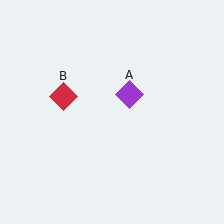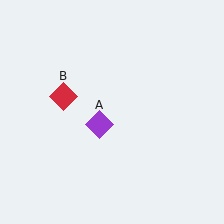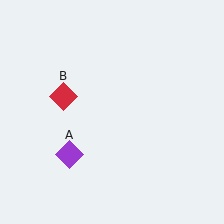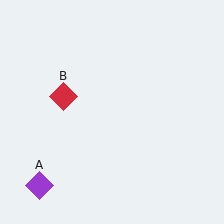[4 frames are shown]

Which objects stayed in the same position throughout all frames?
Red diamond (object B) remained stationary.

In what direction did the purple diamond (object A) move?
The purple diamond (object A) moved down and to the left.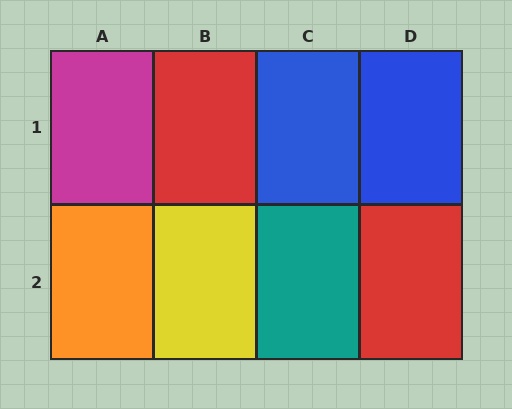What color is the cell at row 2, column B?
Yellow.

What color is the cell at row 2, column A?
Orange.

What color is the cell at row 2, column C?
Teal.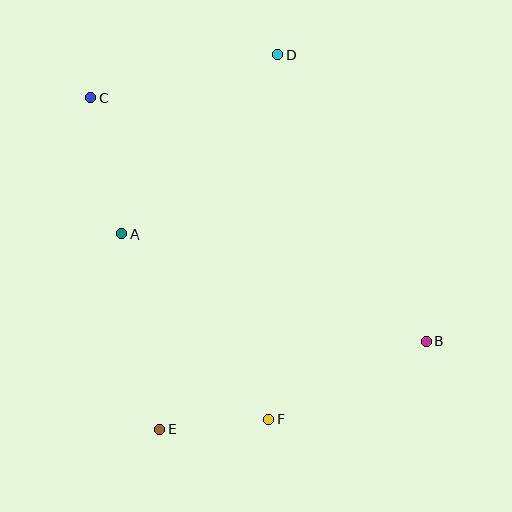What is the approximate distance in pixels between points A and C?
The distance between A and C is approximately 140 pixels.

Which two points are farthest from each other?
Points B and C are farthest from each other.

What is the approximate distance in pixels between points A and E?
The distance between A and E is approximately 198 pixels.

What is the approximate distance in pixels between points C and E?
The distance between C and E is approximately 338 pixels.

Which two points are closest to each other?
Points E and F are closest to each other.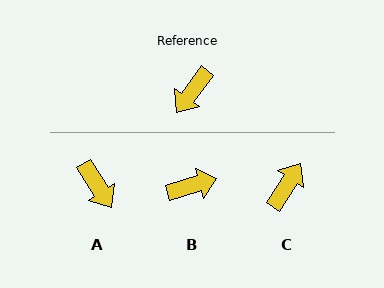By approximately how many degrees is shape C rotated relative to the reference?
Approximately 177 degrees clockwise.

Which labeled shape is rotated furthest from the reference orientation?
C, about 177 degrees away.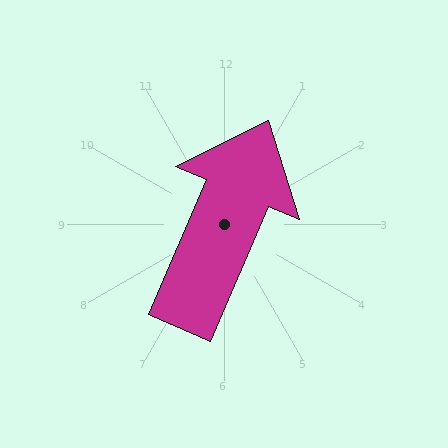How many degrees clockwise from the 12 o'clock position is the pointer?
Approximately 23 degrees.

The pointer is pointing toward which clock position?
Roughly 1 o'clock.